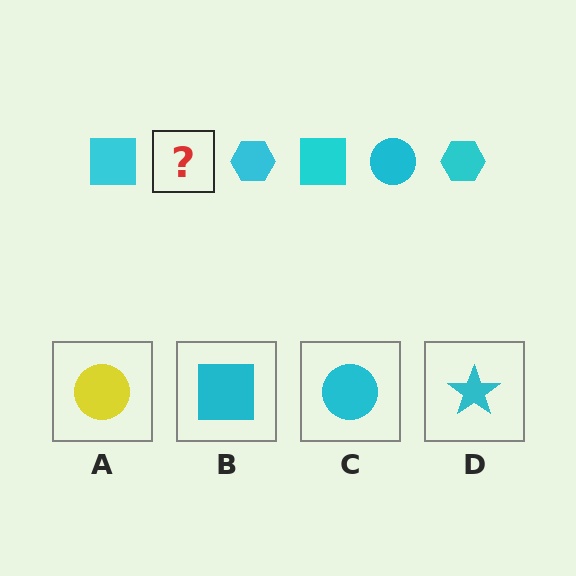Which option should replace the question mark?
Option C.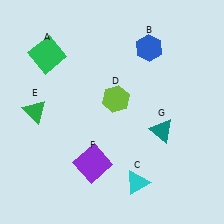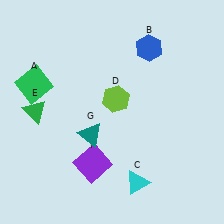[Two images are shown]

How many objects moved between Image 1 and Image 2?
2 objects moved between the two images.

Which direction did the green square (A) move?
The green square (A) moved down.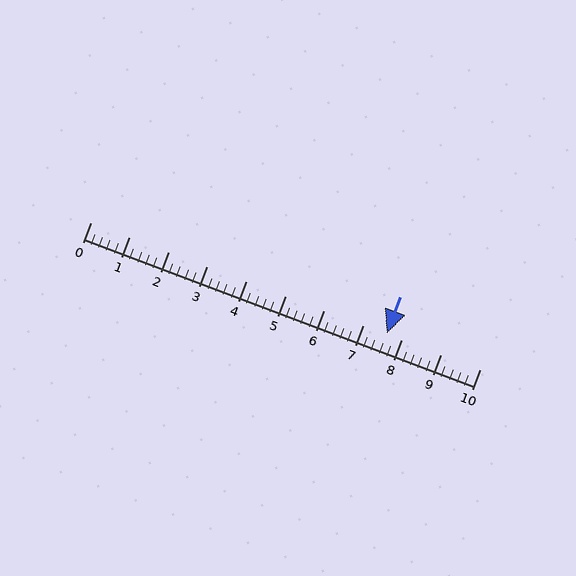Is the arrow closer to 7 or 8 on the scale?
The arrow is closer to 8.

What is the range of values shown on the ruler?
The ruler shows values from 0 to 10.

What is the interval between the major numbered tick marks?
The major tick marks are spaced 1 units apart.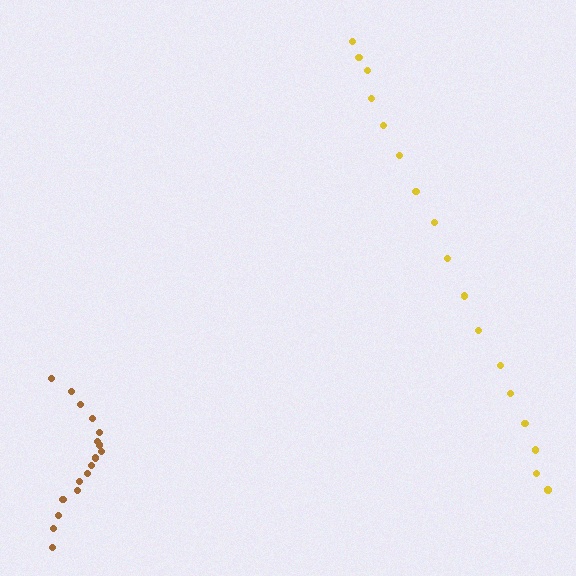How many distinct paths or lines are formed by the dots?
There are 2 distinct paths.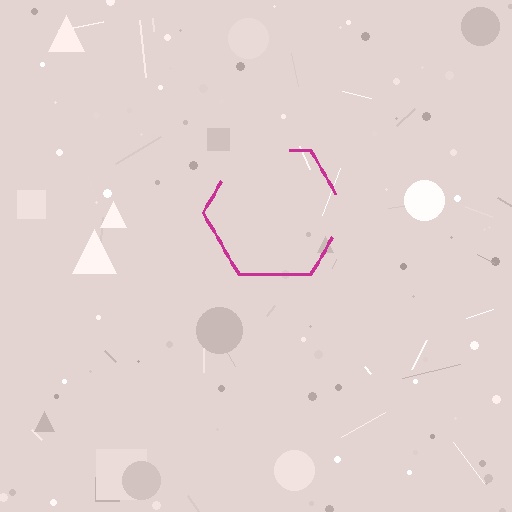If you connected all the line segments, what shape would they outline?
They would outline a hexagon.